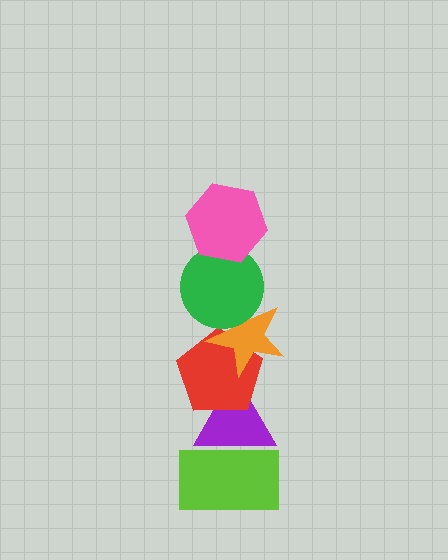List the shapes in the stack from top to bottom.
From top to bottom: the pink hexagon, the green circle, the orange star, the red pentagon, the purple triangle, the lime rectangle.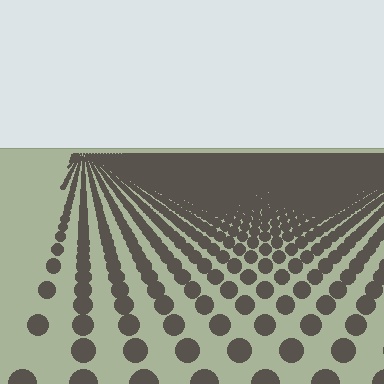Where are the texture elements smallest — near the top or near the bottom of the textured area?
Near the top.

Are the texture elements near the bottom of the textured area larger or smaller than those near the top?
Larger. Near the bottom, elements are closer to the viewer and appear at a bigger on-screen size.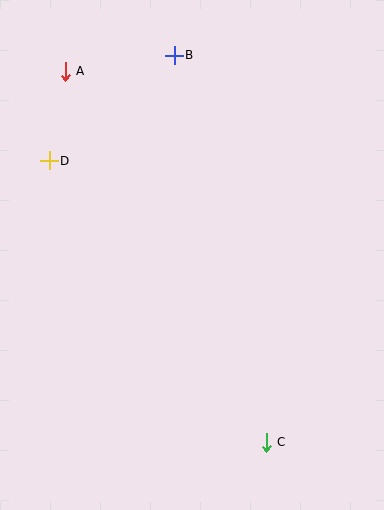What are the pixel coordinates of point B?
Point B is at (174, 55).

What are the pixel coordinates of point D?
Point D is at (49, 161).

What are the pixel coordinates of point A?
Point A is at (65, 71).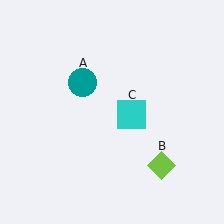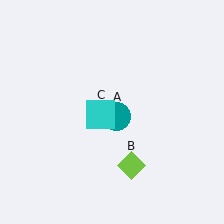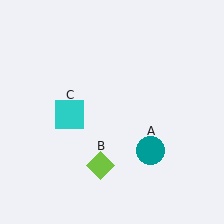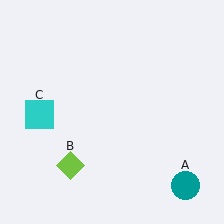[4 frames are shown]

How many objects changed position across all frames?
3 objects changed position: teal circle (object A), lime diamond (object B), cyan square (object C).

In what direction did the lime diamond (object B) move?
The lime diamond (object B) moved left.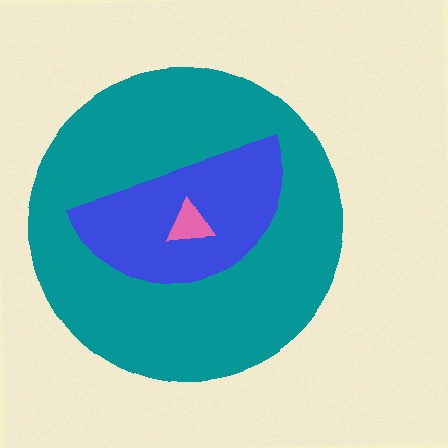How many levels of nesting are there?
3.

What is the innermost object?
The pink triangle.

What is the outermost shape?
The teal circle.